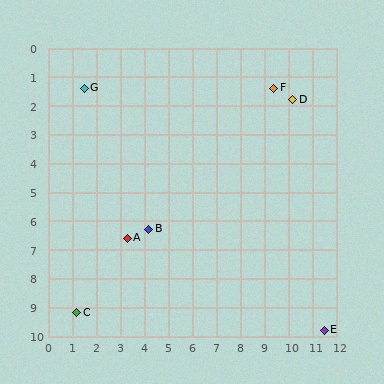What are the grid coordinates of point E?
Point E is at approximately (11.5, 9.8).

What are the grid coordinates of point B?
Point B is at approximately (4.2, 6.3).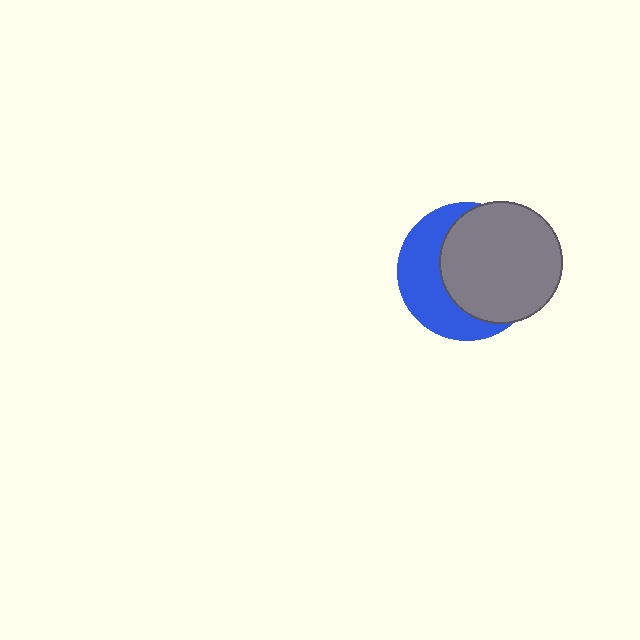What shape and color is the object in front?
The object in front is a gray circle.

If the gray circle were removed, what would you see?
You would see the complete blue circle.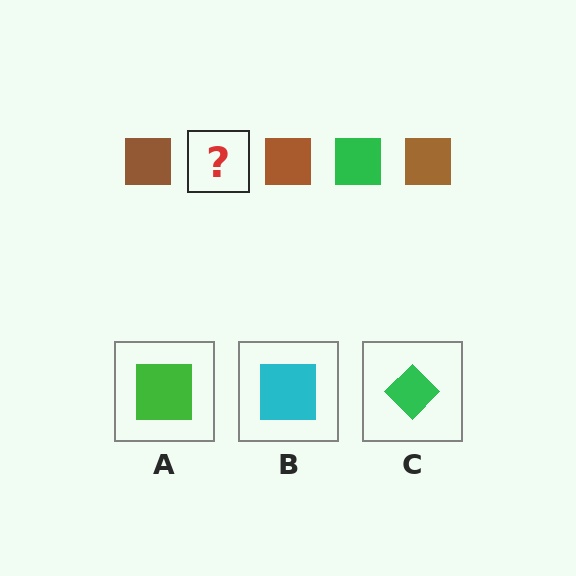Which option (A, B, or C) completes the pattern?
A.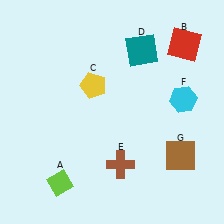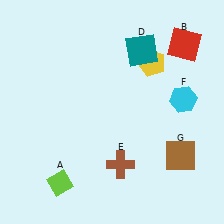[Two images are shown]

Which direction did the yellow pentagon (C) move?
The yellow pentagon (C) moved right.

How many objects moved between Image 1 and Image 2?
1 object moved between the two images.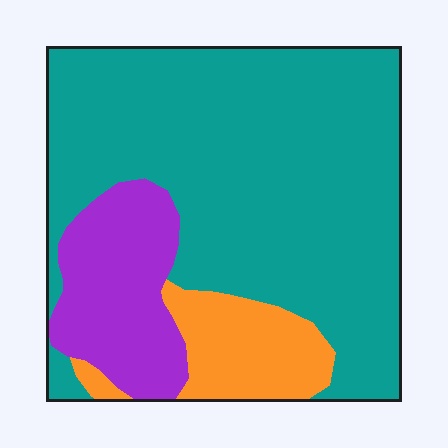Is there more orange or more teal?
Teal.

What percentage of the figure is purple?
Purple covers 18% of the figure.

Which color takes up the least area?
Orange, at roughly 15%.